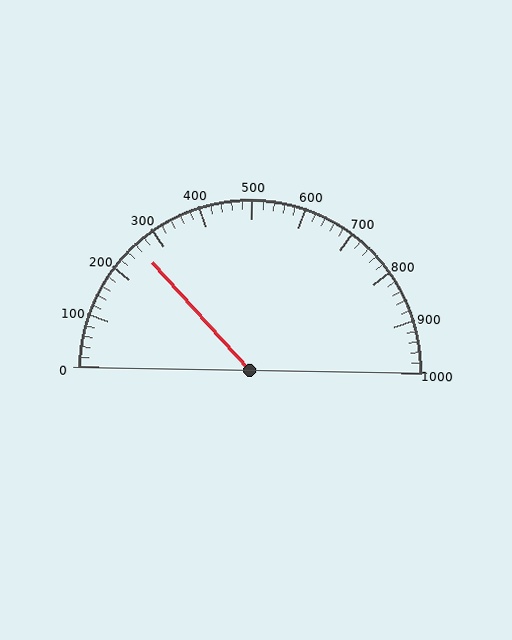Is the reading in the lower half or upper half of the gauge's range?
The reading is in the lower half of the range (0 to 1000).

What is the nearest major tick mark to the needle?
The nearest major tick mark is 300.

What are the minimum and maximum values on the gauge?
The gauge ranges from 0 to 1000.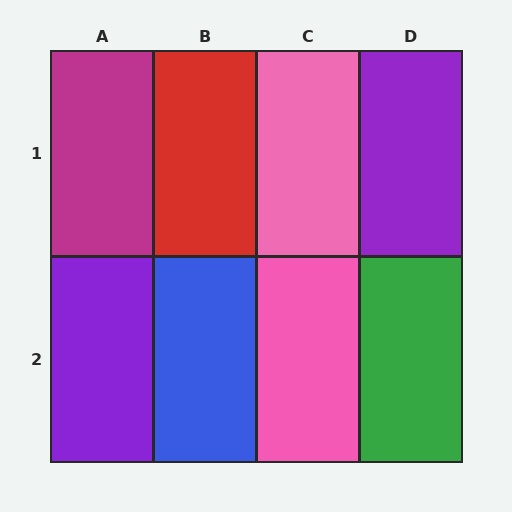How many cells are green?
1 cell is green.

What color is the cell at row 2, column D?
Green.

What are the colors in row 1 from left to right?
Magenta, red, pink, purple.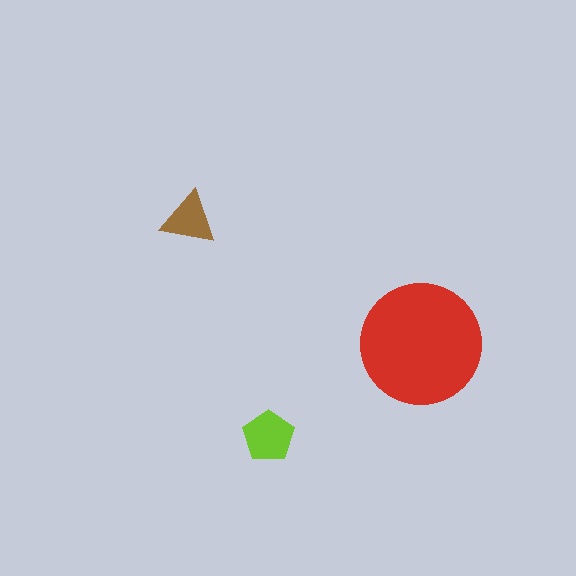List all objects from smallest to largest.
The brown triangle, the lime pentagon, the red circle.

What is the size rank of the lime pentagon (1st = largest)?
2nd.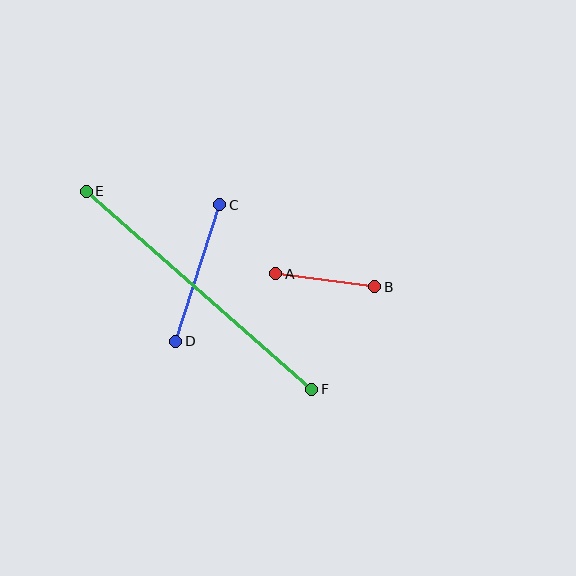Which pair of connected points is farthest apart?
Points E and F are farthest apart.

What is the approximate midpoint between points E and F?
The midpoint is at approximately (199, 290) pixels.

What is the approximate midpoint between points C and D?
The midpoint is at approximately (198, 273) pixels.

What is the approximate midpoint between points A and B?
The midpoint is at approximately (325, 280) pixels.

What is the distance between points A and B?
The distance is approximately 100 pixels.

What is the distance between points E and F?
The distance is approximately 300 pixels.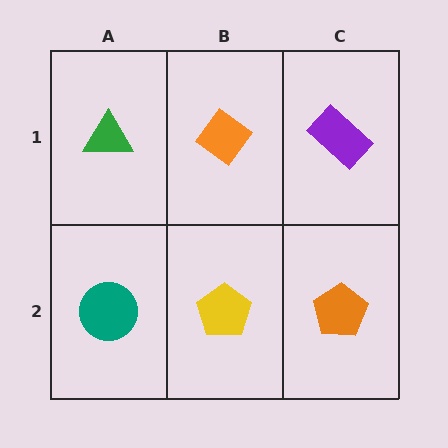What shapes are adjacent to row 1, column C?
An orange pentagon (row 2, column C), an orange diamond (row 1, column B).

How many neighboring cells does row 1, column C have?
2.